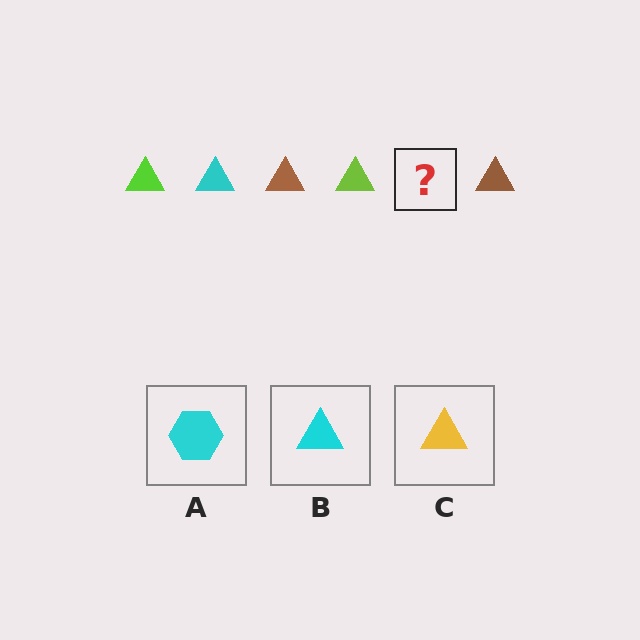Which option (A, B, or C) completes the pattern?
B.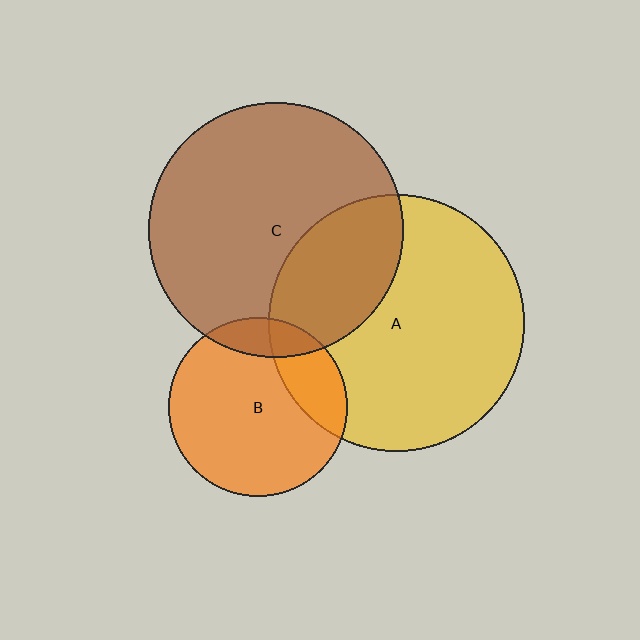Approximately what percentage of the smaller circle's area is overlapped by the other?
Approximately 15%.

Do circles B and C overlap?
Yes.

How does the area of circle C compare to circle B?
Approximately 2.0 times.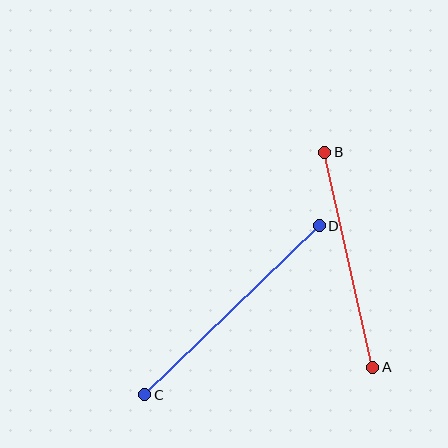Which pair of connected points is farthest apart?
Points C and D are farthest apart.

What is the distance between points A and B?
The distance is approximately 220 pixels.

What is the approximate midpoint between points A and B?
The midpoint is at approximately (349, 260) pixels.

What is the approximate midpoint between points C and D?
The midpoint is at approximately (232, 310) pixels.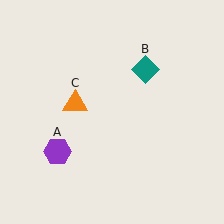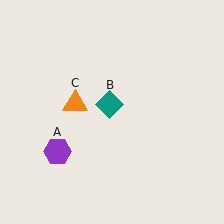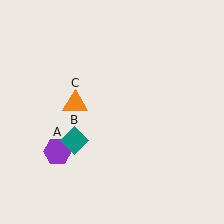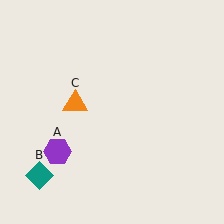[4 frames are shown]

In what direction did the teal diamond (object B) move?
The teal diamond (object B) moved down and to the left.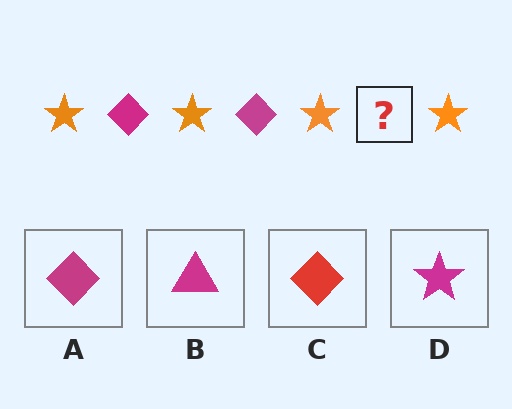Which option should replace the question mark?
Option A.